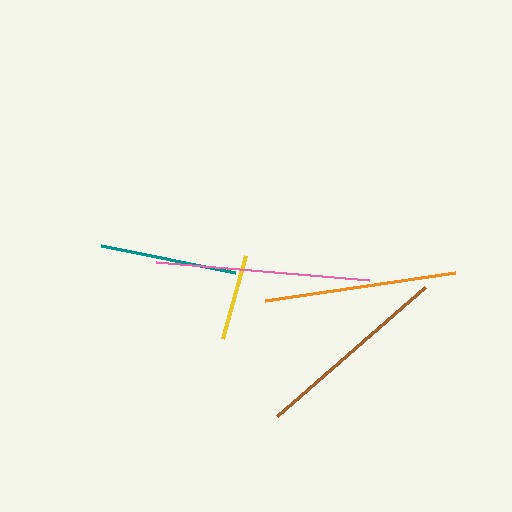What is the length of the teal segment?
The teal segment is approximately 137 pixels long.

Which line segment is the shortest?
The yellow line is the shortest at approximately 86 pixels.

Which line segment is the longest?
The pink line is the longest at approximately 213 pixels.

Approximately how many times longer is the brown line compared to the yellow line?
The brown line is approximately 2.3 times the length of the yellow line.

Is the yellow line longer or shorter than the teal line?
The teal line is longer than the yellow line.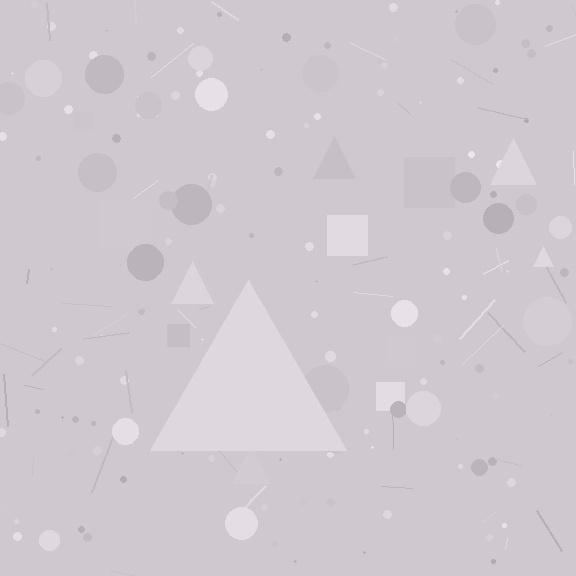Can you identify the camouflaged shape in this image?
The camouflaged shape is a triangle.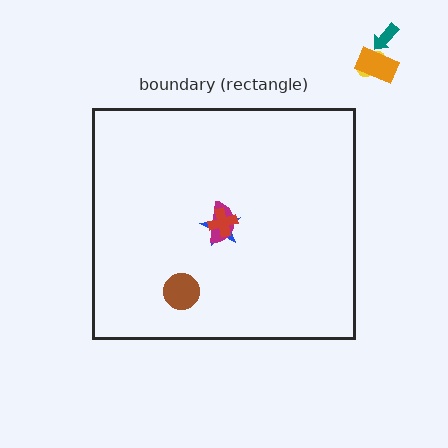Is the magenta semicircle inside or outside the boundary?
Inside.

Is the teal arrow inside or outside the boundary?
Outside.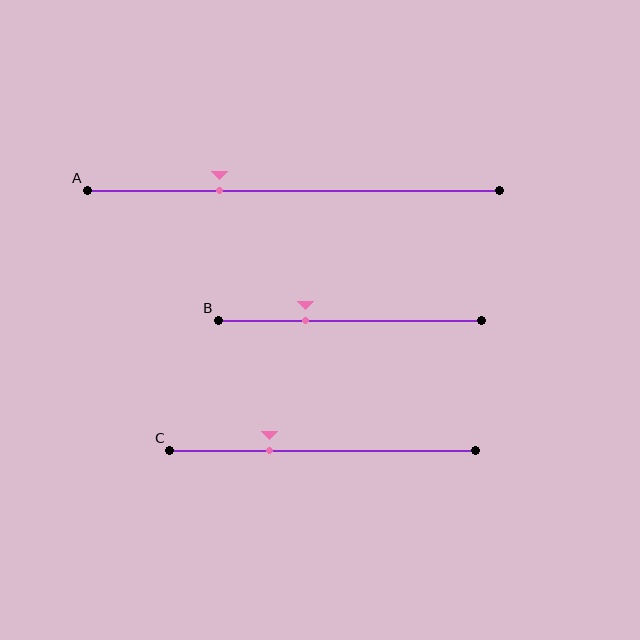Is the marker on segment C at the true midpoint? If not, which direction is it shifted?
No, the marker on segment C is shifted to the left by about 17% of the segment length.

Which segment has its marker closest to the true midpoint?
Segment B has its marker closest to the true midpoint.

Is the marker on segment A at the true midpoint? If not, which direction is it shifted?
No, the marker on segment A is shifted to the left by about 18% of the segment length.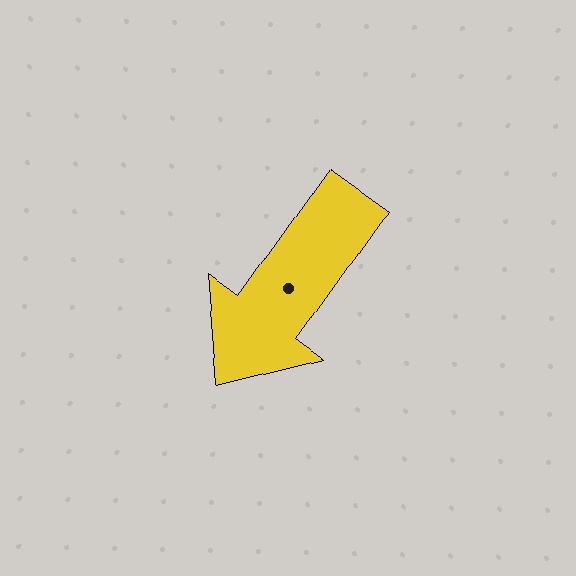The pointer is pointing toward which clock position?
Roughly 7 o'clock.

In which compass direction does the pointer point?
Southwest.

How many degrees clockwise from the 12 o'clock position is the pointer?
Approximately 215 degrees.